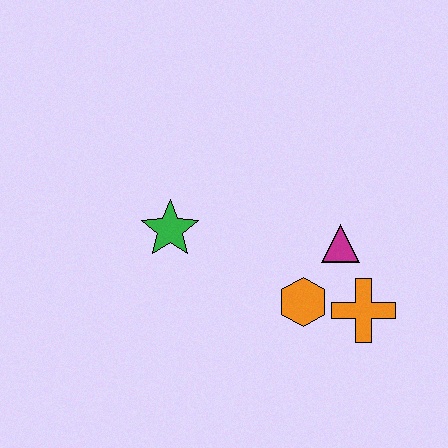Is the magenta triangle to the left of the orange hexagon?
No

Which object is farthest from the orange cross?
The green star is farthest from the orange cross.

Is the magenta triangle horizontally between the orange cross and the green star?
Yes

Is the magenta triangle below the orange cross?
No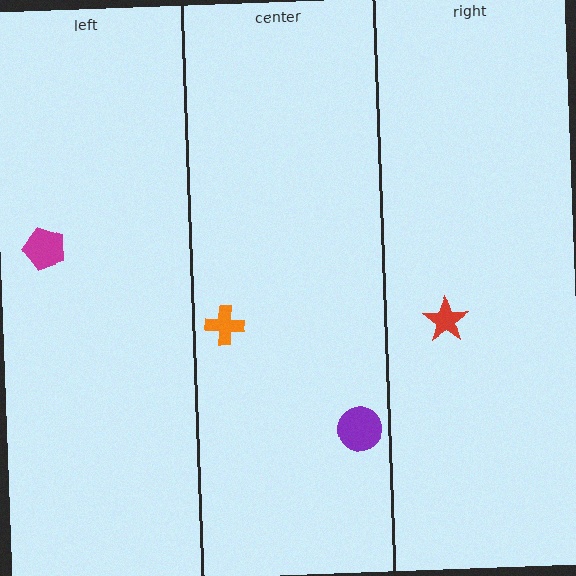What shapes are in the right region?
The red star.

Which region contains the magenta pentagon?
The left region.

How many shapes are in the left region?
1.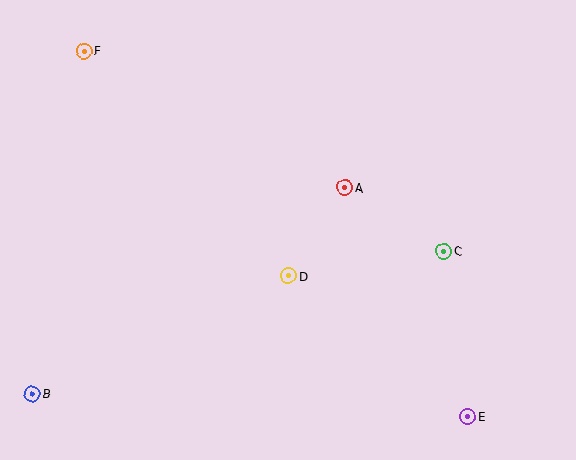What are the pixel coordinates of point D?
Point D is at (289, 276).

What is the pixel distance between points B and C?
The distance between B and C is 436 pixels.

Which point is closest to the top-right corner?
Point C is closest to the top-right corner.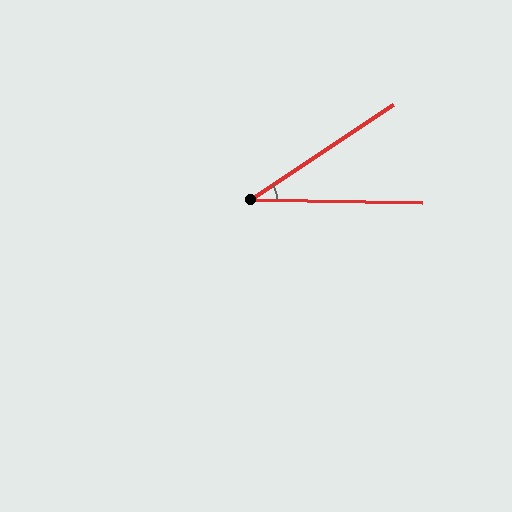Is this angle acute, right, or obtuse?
It is acute.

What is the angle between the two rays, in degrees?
Approximately 35 degrees.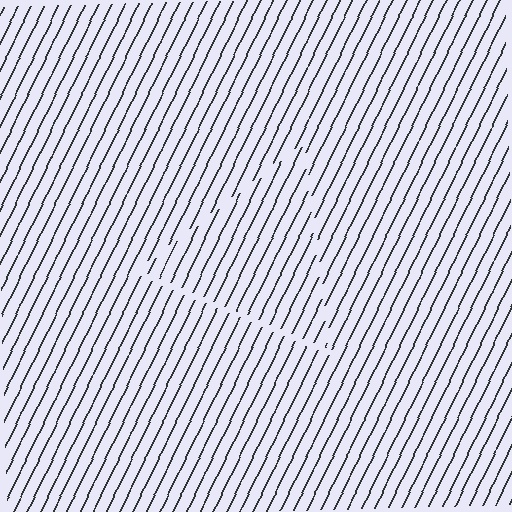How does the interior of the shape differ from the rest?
The interior of the shape contains the same grating, shifted by half a period — the contour is defined by the phase discontinuity where line-ends from the inner and outer gratings abut.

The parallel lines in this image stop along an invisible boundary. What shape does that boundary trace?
An illusory triangle. The interior of the shape contains the same grating, shifted by half a period — the contour is defined by the phase discontinuity where line-ends from the inner and outer gratings abut.